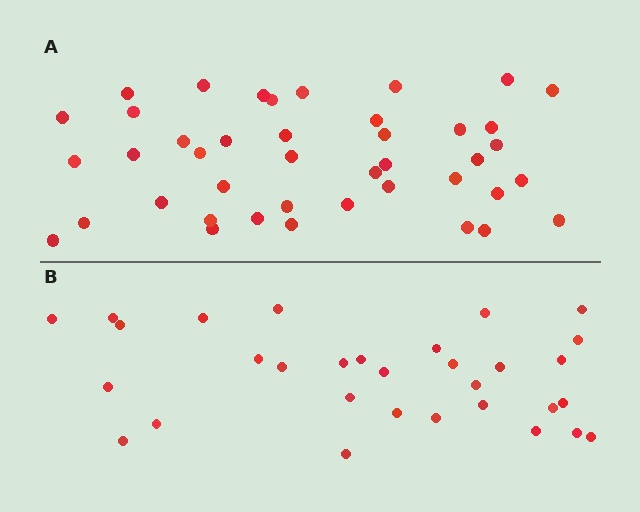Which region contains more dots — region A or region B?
Region A (the top region) has more dots.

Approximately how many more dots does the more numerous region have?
Region A has roughly 12 or so more dots than region B.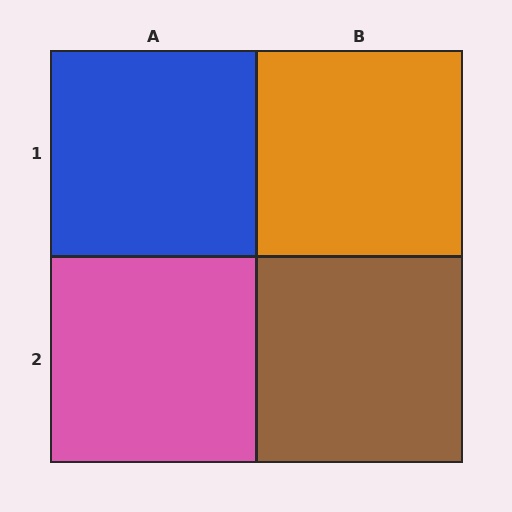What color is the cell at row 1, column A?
Blue.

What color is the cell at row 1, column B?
Orange.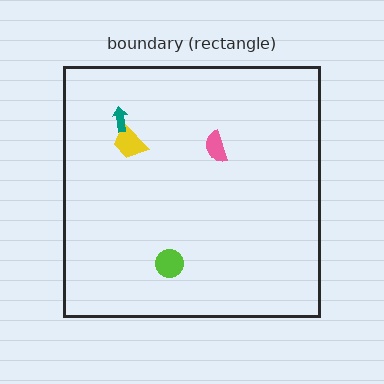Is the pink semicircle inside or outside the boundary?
Inside.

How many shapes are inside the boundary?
4 inside, 0 outside.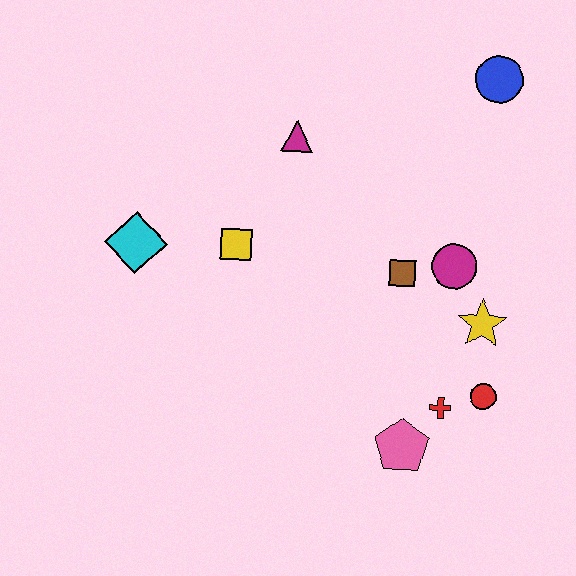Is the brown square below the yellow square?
Yes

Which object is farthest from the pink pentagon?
The blue circle is farthest from the pink pentagon.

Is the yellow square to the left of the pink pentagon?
Yes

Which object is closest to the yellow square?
The cyan diamond is closest to the yellow square.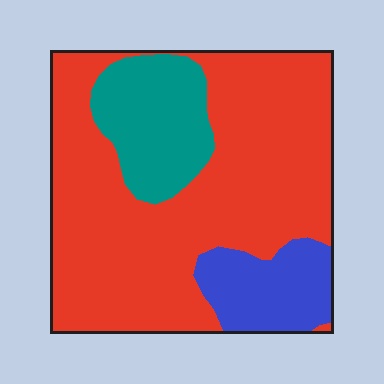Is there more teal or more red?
Red.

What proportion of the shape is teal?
Teal covers 17% of the shape.